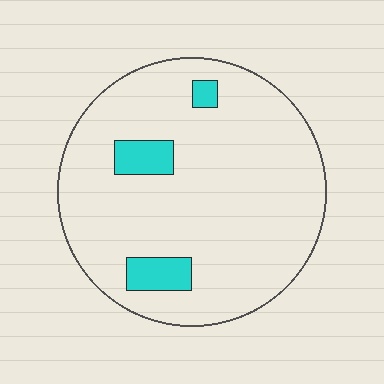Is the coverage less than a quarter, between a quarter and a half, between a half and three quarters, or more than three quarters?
Less than a quarter.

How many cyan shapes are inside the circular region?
3.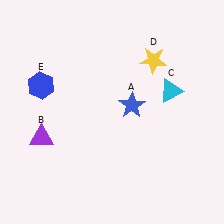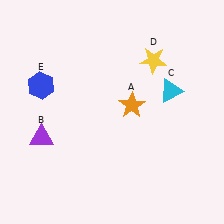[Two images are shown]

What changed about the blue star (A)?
In Image 1, A is blue. In Image 2, it changed to orange.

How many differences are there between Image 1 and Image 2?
There is 1 difference between the two images.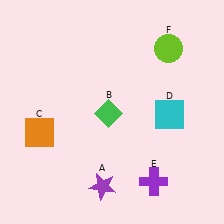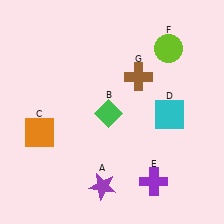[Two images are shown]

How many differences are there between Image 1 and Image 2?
There is 1 difference between the two images.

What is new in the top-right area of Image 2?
A brown cross (G) was added in the top-right area of Image 2.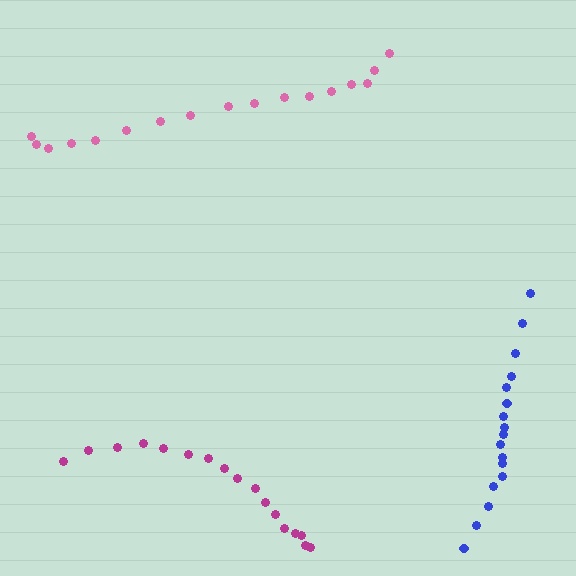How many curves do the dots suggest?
There are 3 distinct paths.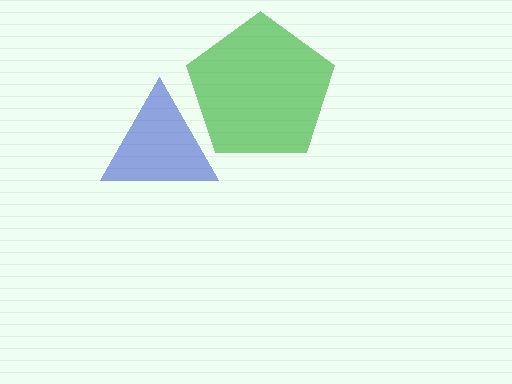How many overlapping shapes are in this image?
There are 2 overlapping shapes in the image.